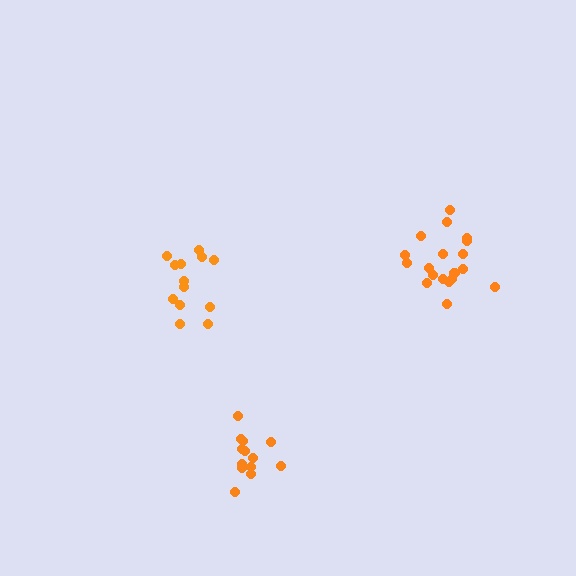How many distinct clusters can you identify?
There are 3 distinct clusters.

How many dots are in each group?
Group 1: 13 dots, Group 2: 19 dots, Group 3: 13 dots (45 total).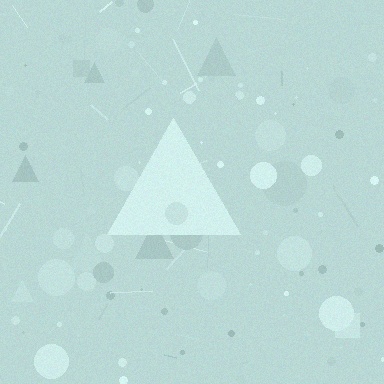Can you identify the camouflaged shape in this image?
The camouflaged shape is a triangle.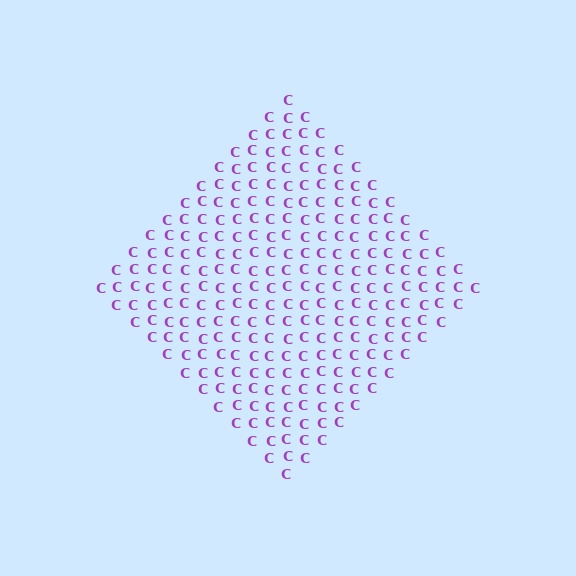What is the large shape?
The large shape is a diamond.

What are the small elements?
The small elements are letter C's.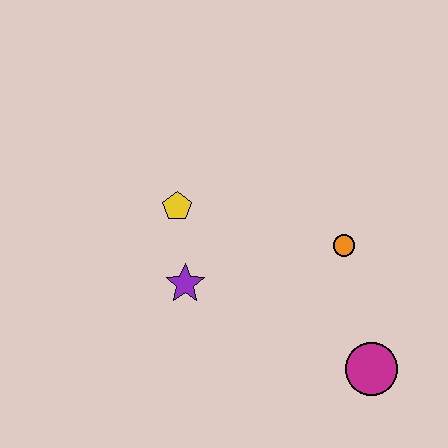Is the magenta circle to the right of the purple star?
Yes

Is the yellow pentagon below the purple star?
No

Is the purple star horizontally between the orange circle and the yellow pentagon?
Yes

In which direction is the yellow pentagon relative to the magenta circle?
The yellow pentagon is to the left of the magenta circle.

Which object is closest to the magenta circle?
The orange circle is closest to the magenta circle.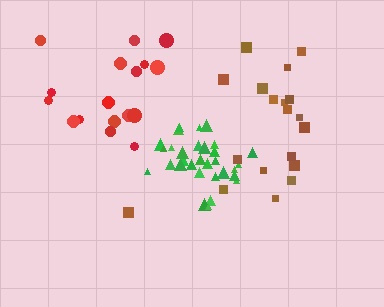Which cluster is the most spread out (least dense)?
Brown.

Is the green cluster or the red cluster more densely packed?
Green.